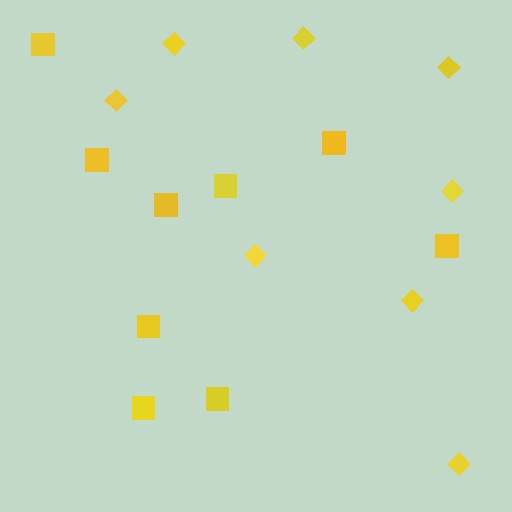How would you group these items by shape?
There are 2 groups: one group of diamonds (8) and one group of squares (9).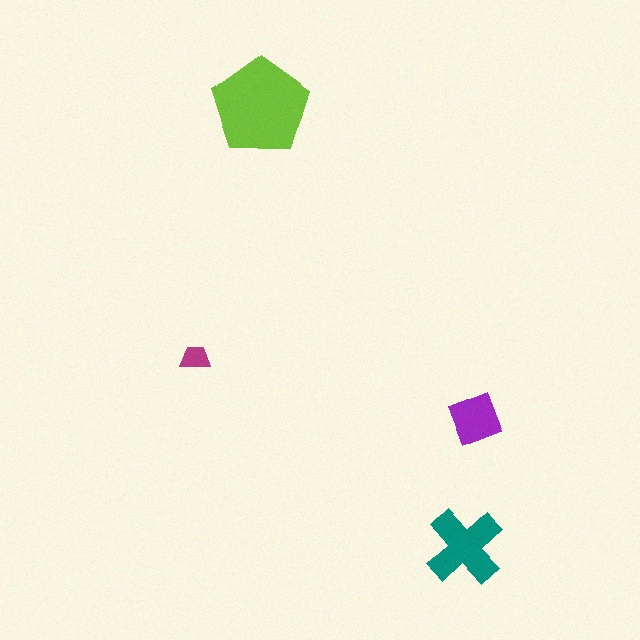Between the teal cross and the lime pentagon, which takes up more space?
The lime pentagon.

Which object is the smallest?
The magenta trapezoid.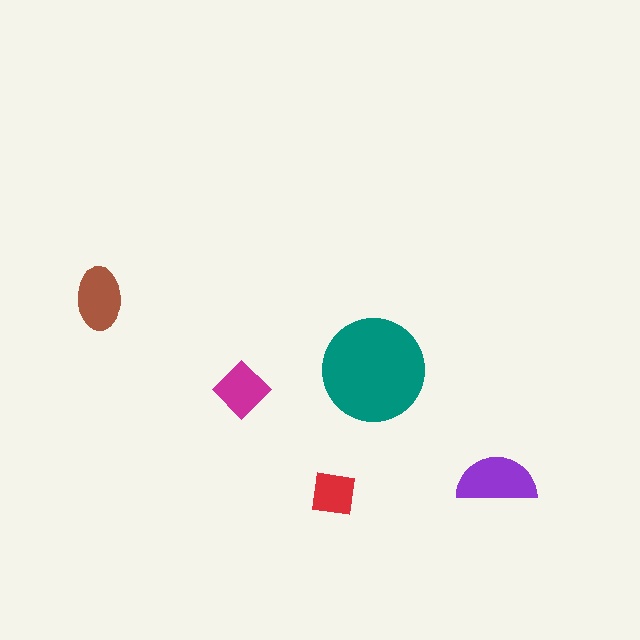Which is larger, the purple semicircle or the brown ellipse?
The purple semicircle.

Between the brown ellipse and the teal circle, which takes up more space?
The teal circle.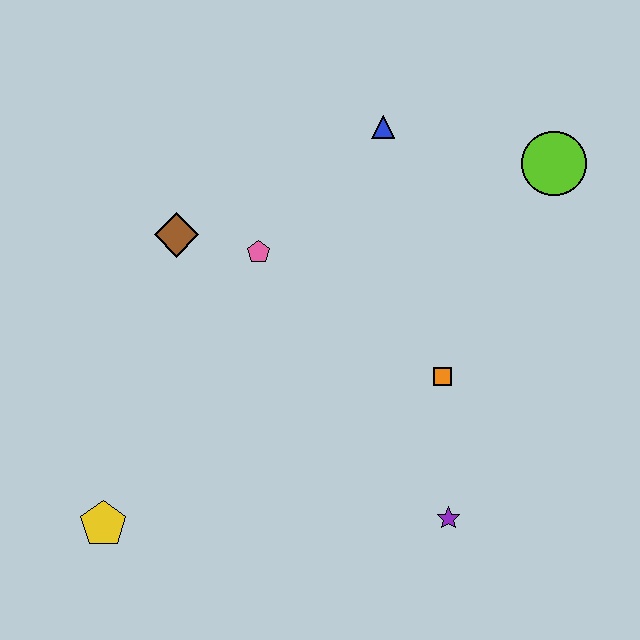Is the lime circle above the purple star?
Yes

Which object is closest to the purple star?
The orange square is closest to the purple star.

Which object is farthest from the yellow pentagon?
The lime circle is farthest from the yellow pentagon.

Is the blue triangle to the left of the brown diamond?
No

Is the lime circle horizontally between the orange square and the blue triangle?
No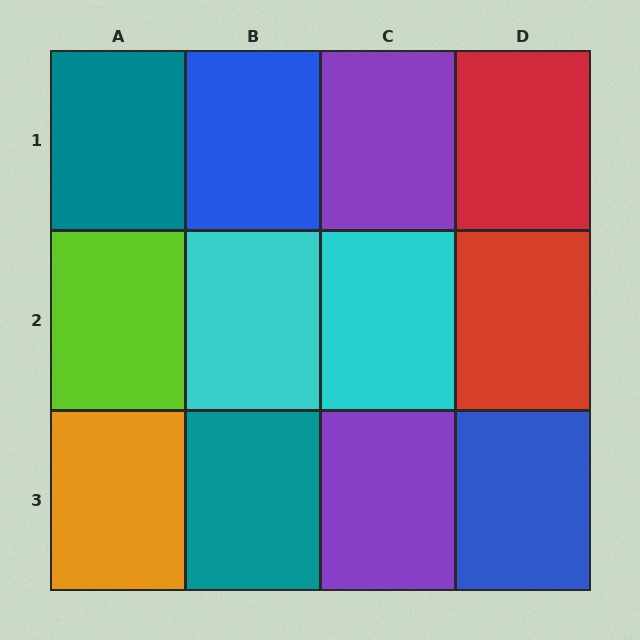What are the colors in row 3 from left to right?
Orange, teal, purple, blue.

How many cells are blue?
2 cells are blue.